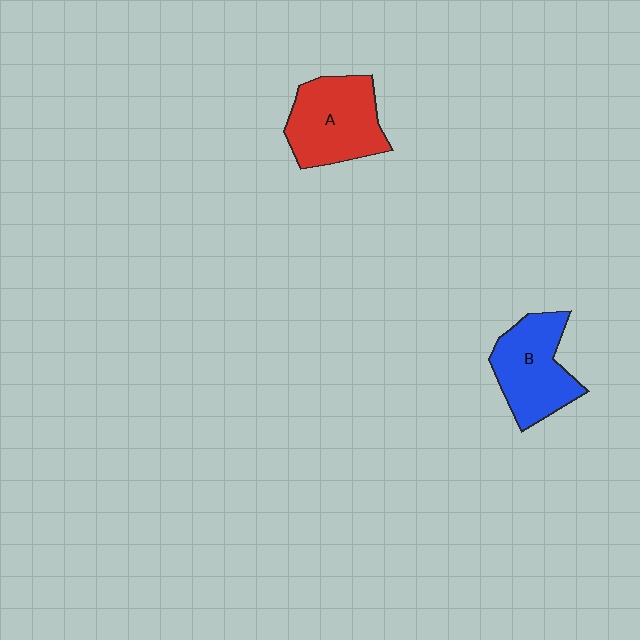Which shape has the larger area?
Shape A (red).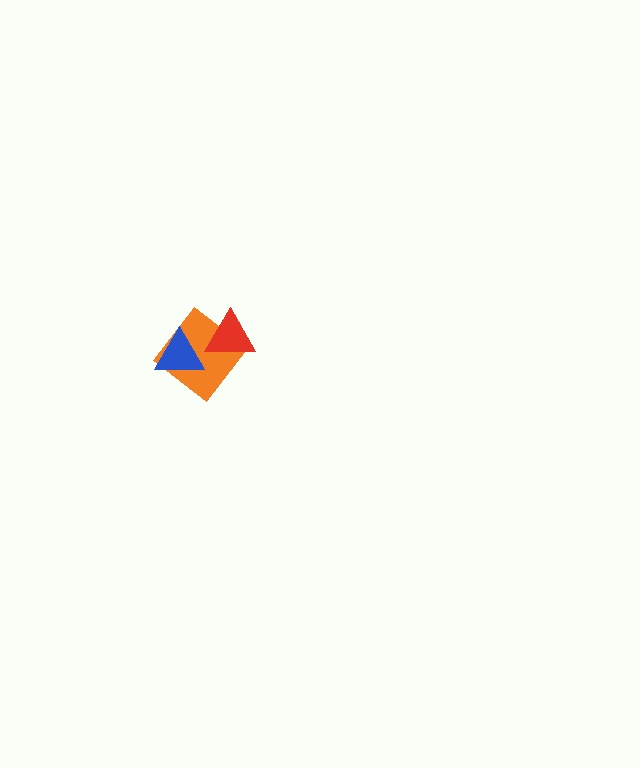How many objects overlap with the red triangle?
1 object overlaps with the red triangle.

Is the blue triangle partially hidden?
No, no other shape covers it.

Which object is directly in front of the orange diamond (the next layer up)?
The blue triangle is directly in front of the orange diamond.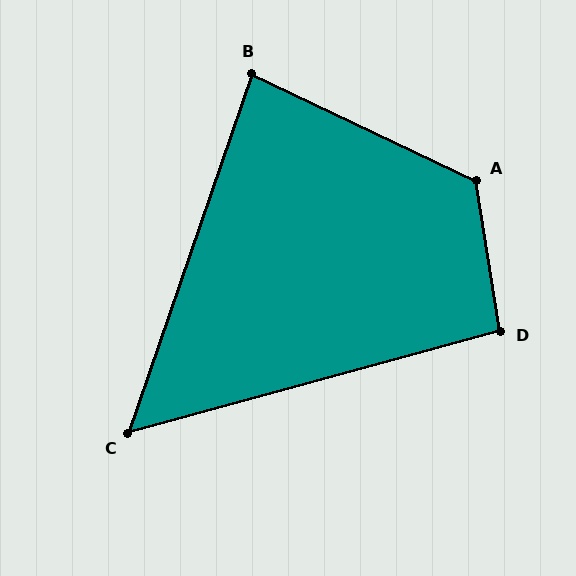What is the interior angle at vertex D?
Approximately 96 degrees (obtuse).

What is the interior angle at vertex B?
Approximately 84 degrees (acute).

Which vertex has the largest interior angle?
A, at approximately 124 degrees.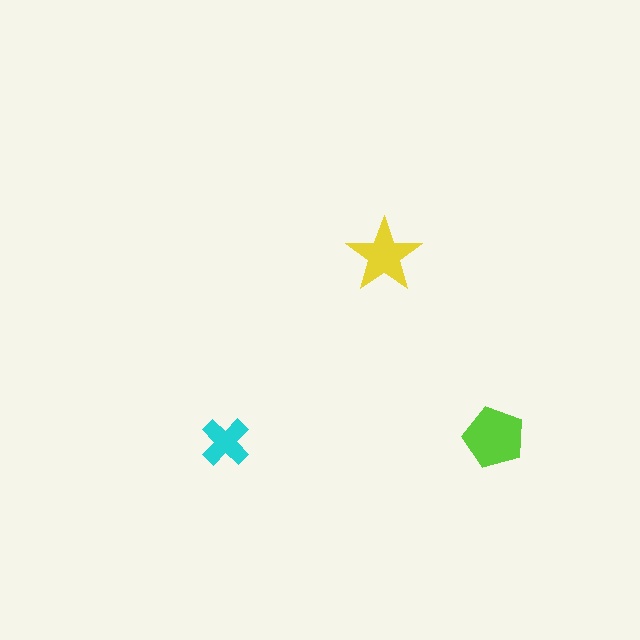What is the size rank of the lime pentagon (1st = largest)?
1st.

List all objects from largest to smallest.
The lime pentagon, the yellow star, the cyan cross.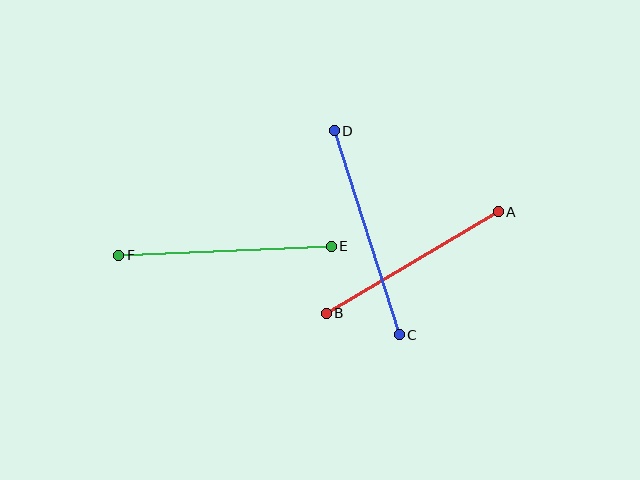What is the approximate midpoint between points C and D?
The midpoint is at approximately (367, 233) pixels.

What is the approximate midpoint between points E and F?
The midpoint is at approximately (225, 251) pixels.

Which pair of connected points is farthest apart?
Points C and D are farthest apart.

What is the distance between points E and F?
The distance is approximately 213 pixels.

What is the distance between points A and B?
The distance is approximately 200 pixels.